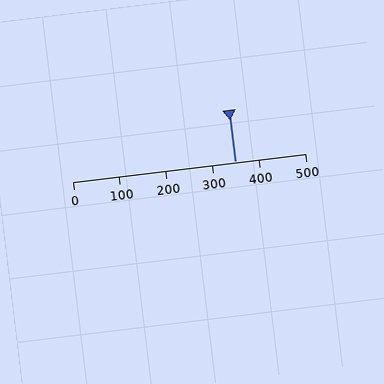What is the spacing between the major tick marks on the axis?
The major ticks are spaced 100 apart.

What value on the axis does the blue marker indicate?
The marker indicates approximately 350.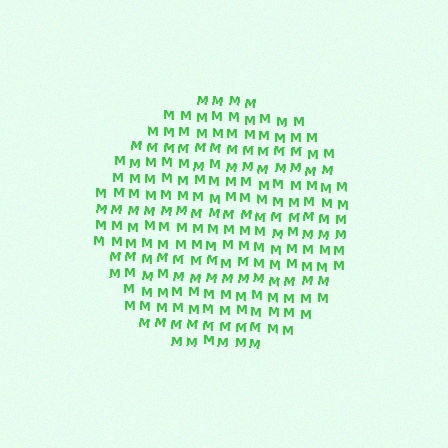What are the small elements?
The small elements are letter M's.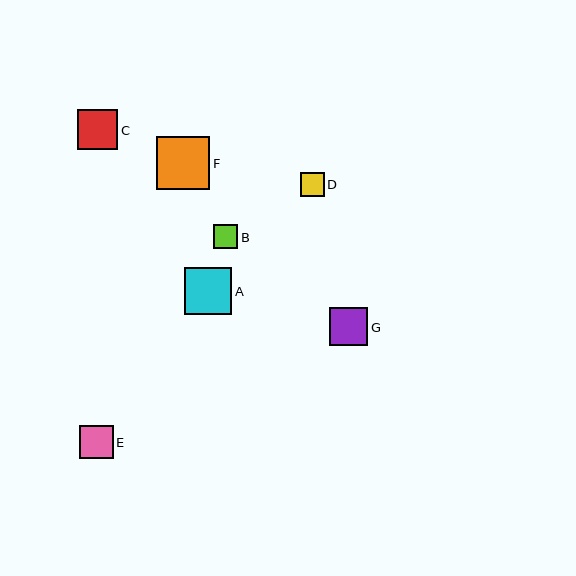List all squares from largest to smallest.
From largest to smallest: F, A, C, G, E, B, D.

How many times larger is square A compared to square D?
Square A is approximately 2.1 times the size of square D.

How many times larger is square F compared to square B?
Square F is approximately 2.2 times the size of square B.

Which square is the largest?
Square F is the largest with a size of approximately 53 pixels.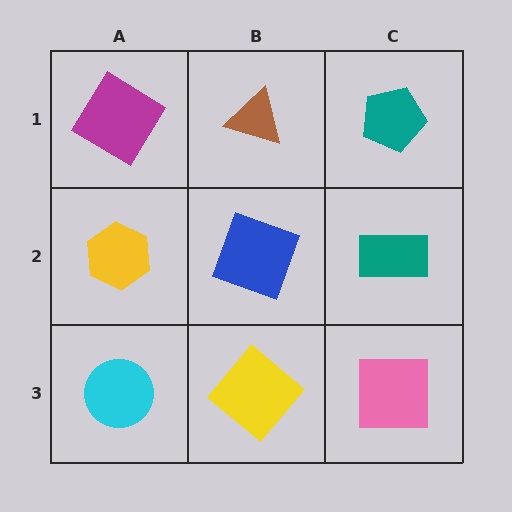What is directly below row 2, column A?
A cyan circle.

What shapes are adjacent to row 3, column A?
A yellow hexagon (row 2, column A), a yellow diamond (row 3, column B).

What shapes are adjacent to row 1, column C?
A teal rectangle (row 2, column C), a brown triangle (row 1, column B).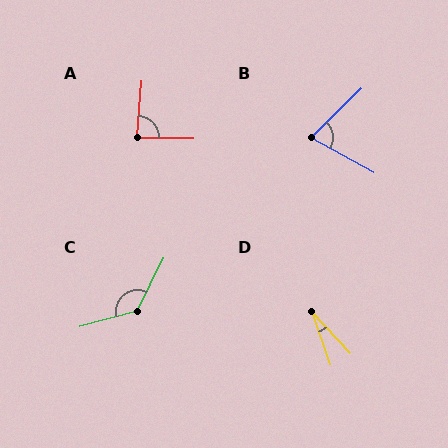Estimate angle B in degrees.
Approximately 73 degrees.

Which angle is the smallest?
D, at approximately 24 degrees.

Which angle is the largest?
C, at approximately 131 degrees.